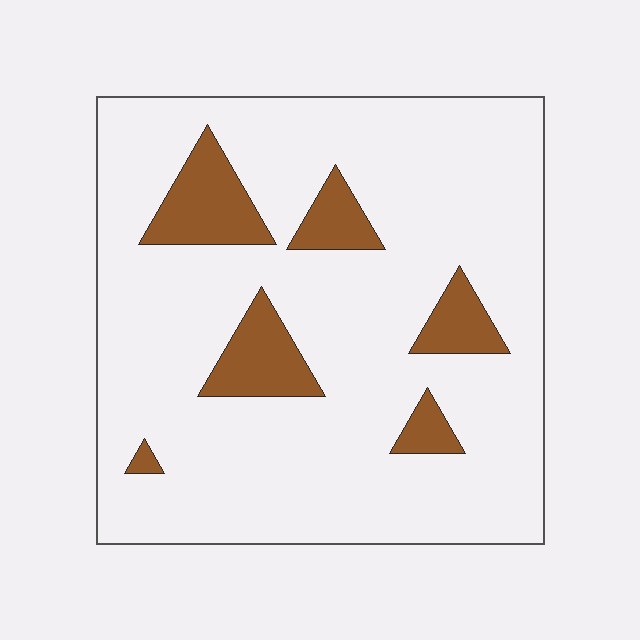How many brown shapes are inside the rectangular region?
6.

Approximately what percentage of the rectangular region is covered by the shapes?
Approximately 15%.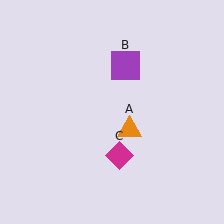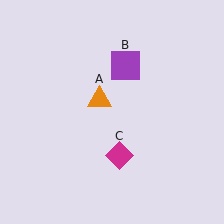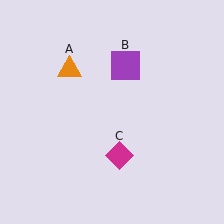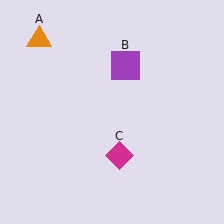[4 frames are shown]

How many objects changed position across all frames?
1 object changed position: orange triangle (object A).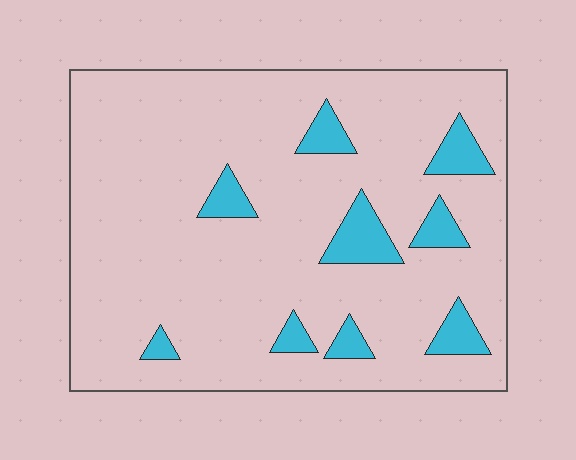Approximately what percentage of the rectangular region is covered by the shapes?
Approximately 10%.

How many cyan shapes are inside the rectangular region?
9.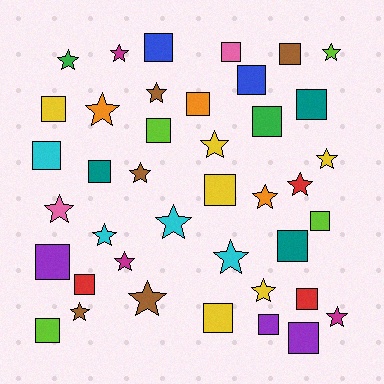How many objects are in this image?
There are 40 objects.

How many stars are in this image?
There are 19 stars.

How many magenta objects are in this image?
There are 3 magenta objects.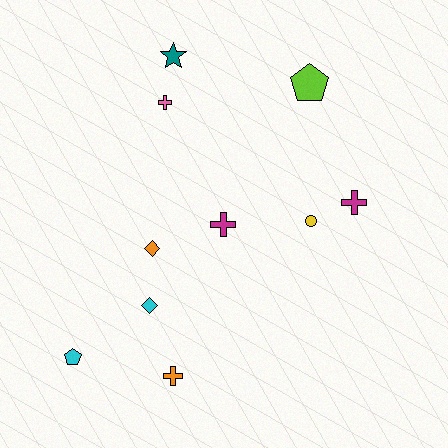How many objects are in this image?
There are 10 objects.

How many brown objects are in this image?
There are no brown objects.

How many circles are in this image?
There is 1 circle.